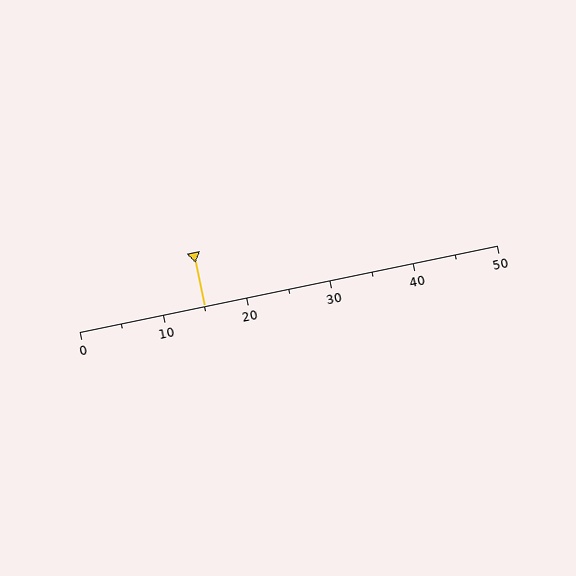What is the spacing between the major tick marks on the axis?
The major ticks are spaced 10 apart.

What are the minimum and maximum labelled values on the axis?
The axis runs from 0 to 50.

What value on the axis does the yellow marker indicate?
The marker indicates approximately 15.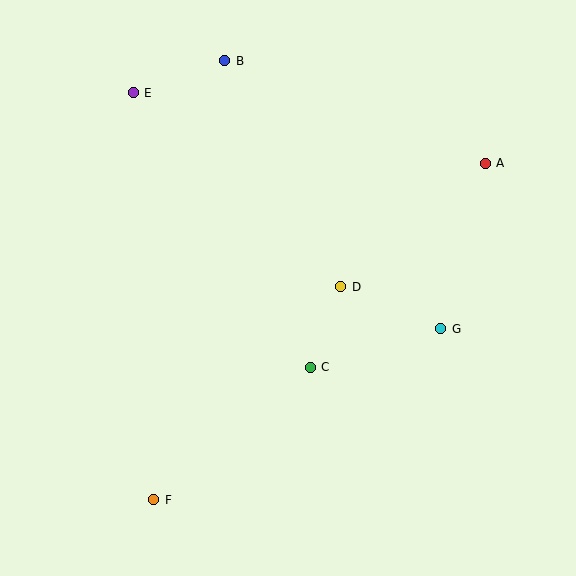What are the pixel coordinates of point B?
Point B is at (225, 61).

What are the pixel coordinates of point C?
Point C is at (310, 367).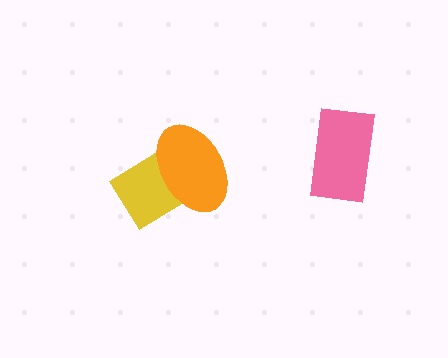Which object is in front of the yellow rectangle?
The orange ellipse is in front of the yellow rectangle.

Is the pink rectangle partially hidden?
No, no other shape covers it.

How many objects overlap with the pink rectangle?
0 objects overlap with the pink rectangle.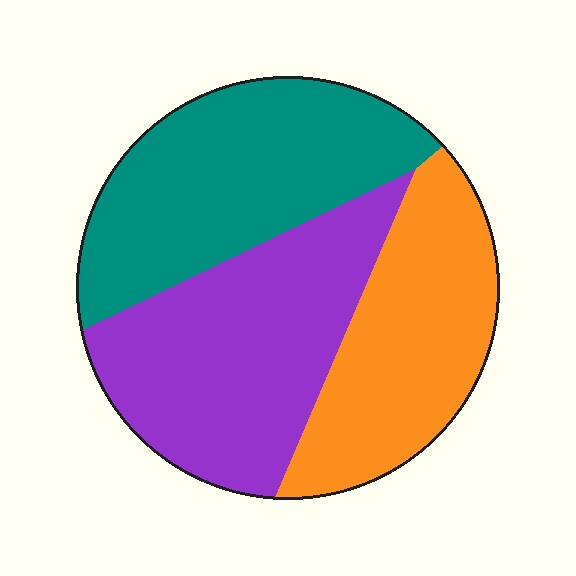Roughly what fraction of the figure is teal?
Teal covers roughly 35% of the figure.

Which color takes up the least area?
Orange, at roughly 30%.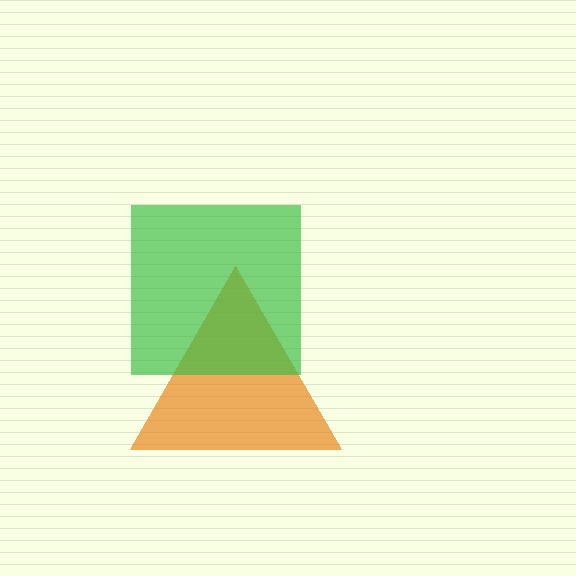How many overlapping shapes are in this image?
There are 2 overlapping shapes in the image.